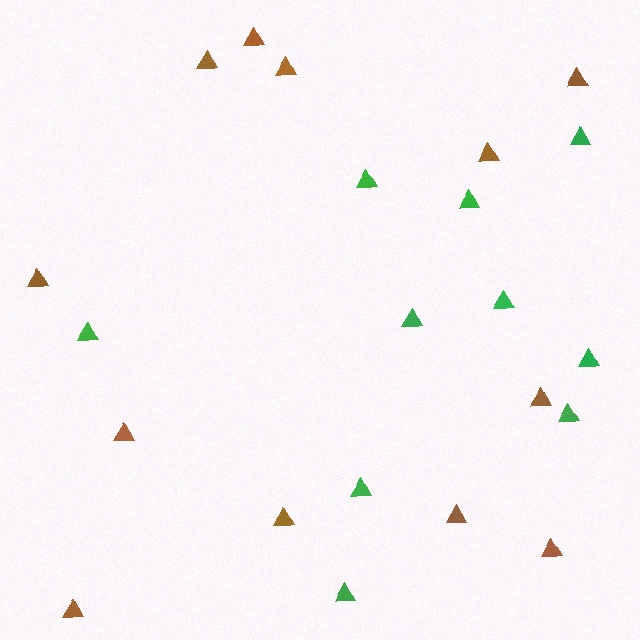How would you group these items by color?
There are 2 groups: one group of green triangles (10) and one group of brown triangles (12).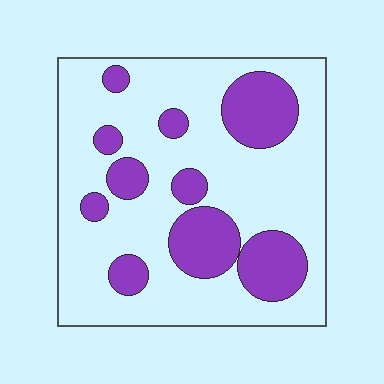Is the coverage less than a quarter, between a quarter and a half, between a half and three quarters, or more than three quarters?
Between a quarter and a half.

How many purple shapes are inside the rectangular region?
10.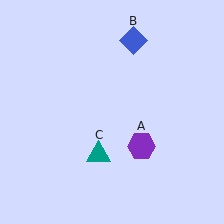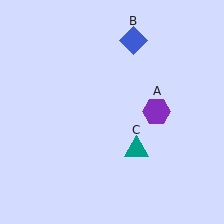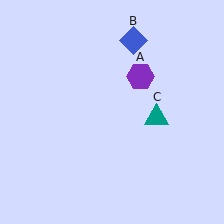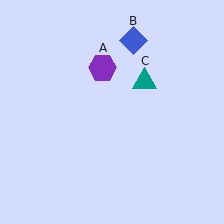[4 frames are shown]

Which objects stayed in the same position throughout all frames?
Blue diamond (object B) remained stationary.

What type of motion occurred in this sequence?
The purple hexagon (object A), teal triangle (object C) rotated counterclockwise around the center of the scene.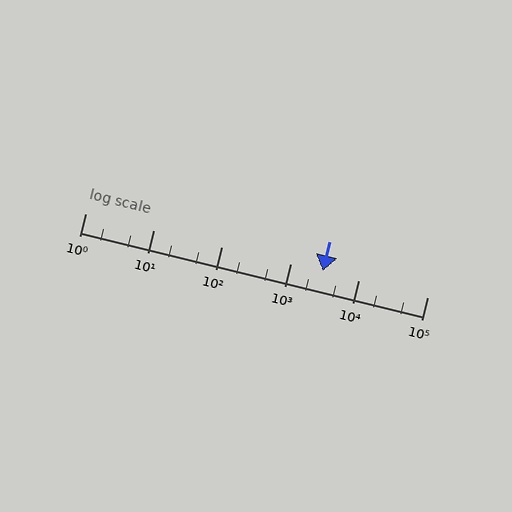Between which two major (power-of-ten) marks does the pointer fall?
The pointer is between 1000 and 10000.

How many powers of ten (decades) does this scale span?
The scale spans 5 decades, from 1 to 100000.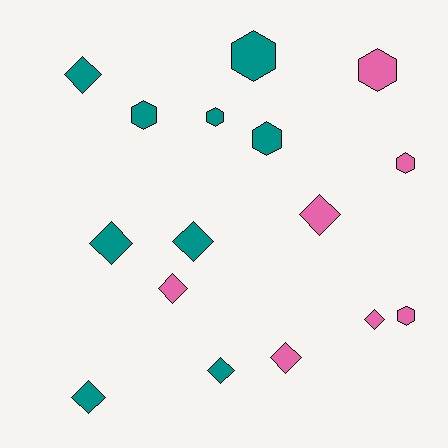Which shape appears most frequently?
Diamond, with 9 objects.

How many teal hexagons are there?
There are 4 teal hexagons.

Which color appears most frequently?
Teal, with 9 objects.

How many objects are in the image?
There are 16 objects.